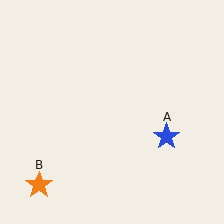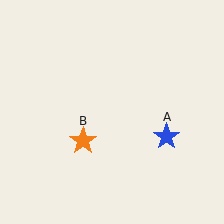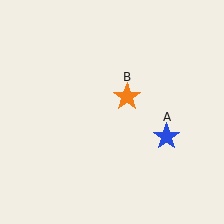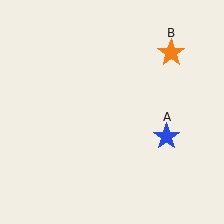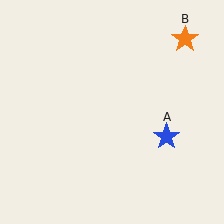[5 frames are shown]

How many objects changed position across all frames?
1 object changed position: orange star (object B).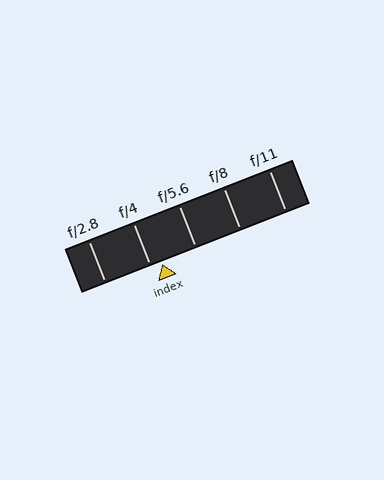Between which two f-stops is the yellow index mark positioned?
The index mark is between f/4 and f/5.6.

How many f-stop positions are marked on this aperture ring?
There are 5 f-stop positions marked.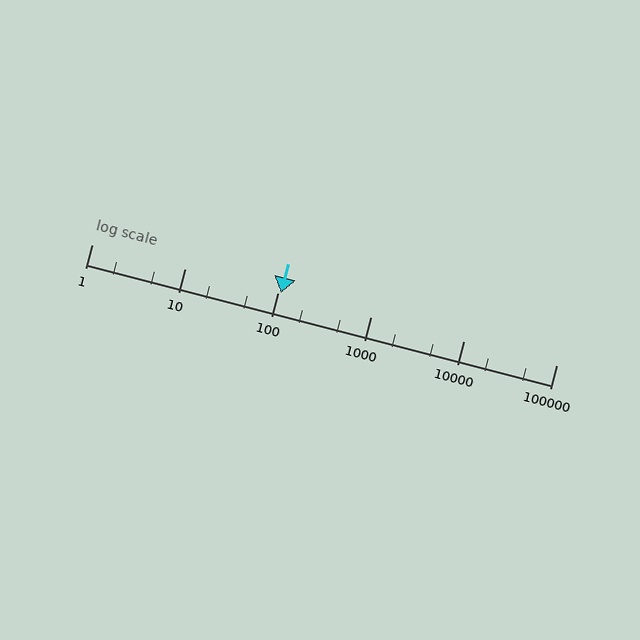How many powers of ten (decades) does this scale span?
The scale spans 5 decades, from 1 to 100000.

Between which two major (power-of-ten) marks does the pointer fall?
The pointer is between 100 and 1000.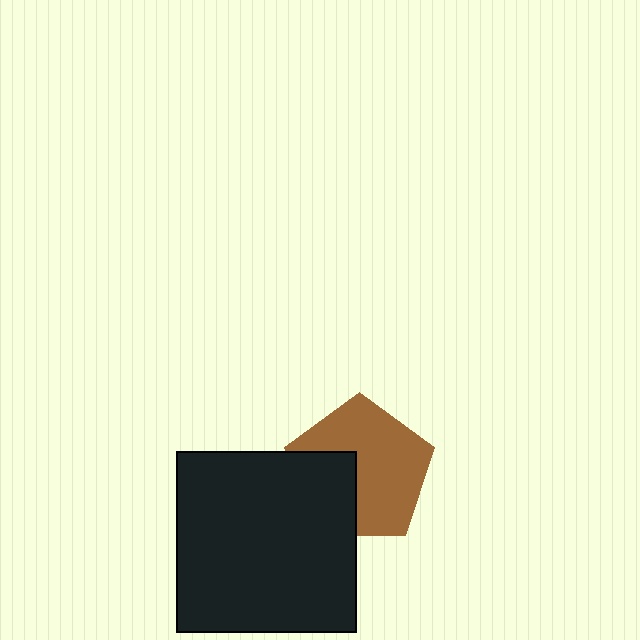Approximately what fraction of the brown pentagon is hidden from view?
Roughly 33% of the brown pentagon is hidden behind the black square.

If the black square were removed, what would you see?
You would see the complete brown pentagon.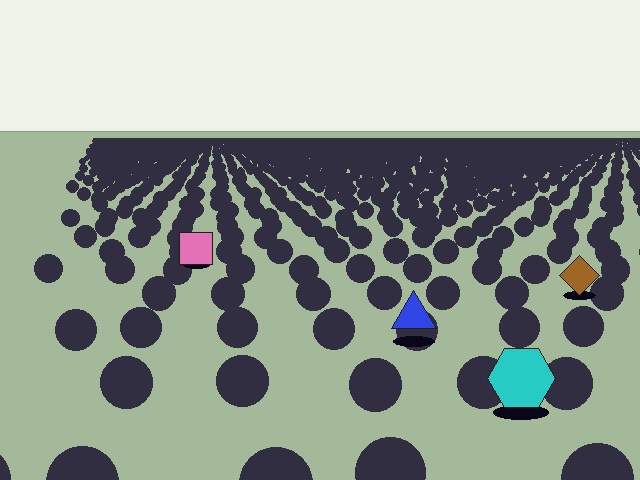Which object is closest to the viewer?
The cyan hexagon is closest. The texture marks near it are larger and more spread out.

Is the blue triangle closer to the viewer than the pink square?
Yes. The blue triangle is closer — you can tell from the texture gradient: the ground texture is coarser near it.